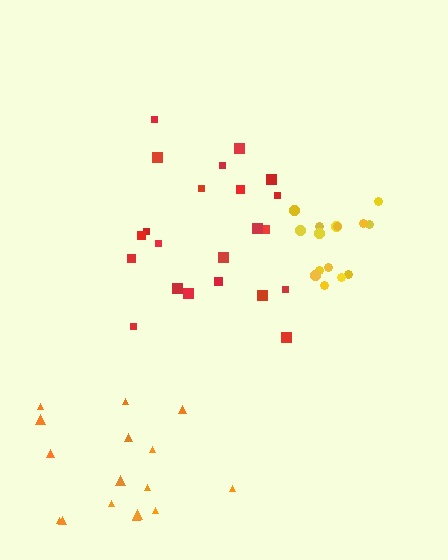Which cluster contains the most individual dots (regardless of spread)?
Red (22).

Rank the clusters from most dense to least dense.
yellow, red, orange.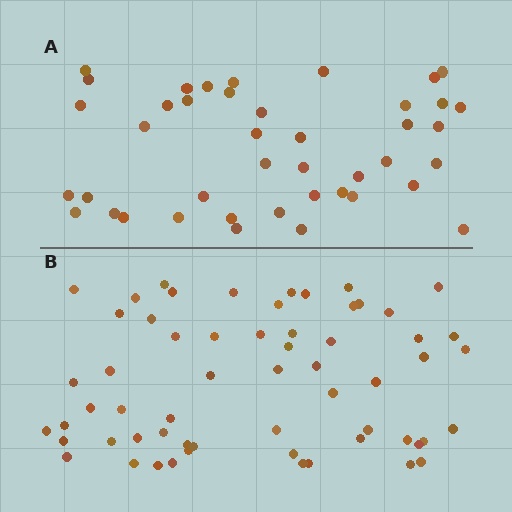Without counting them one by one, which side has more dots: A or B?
Region B (the bottom region) has more dots.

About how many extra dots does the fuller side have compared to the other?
Region B has approximately 20 more dots than region A.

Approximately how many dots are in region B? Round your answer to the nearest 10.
About 60 dots.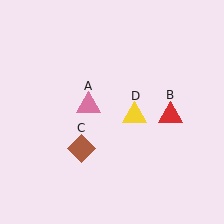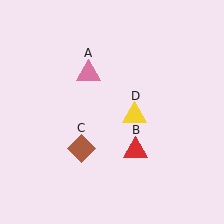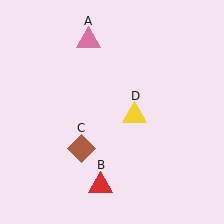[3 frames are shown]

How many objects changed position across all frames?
2 objects changed position: pink triangle (object A), red triangle (object B).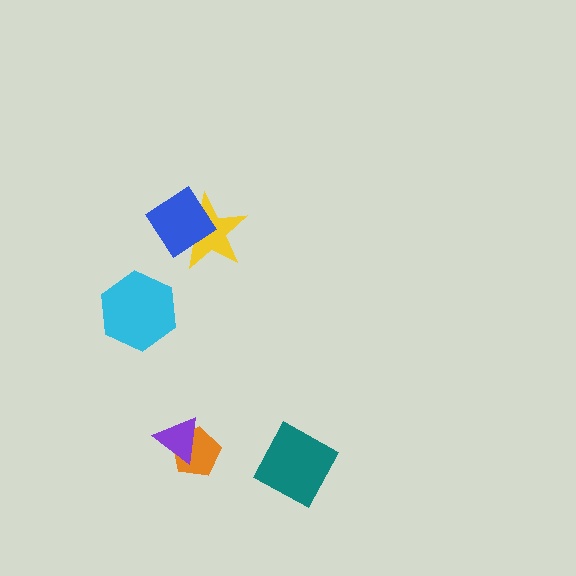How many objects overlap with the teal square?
0 objects overlap with the teal square.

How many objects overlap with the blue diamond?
1 object overlaps with the blue diamond.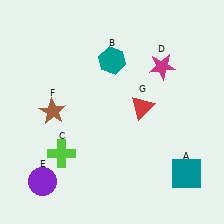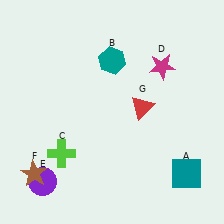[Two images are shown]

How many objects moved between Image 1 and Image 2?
1 object moved between the two images.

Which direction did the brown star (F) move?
The brown star (F) moved down.